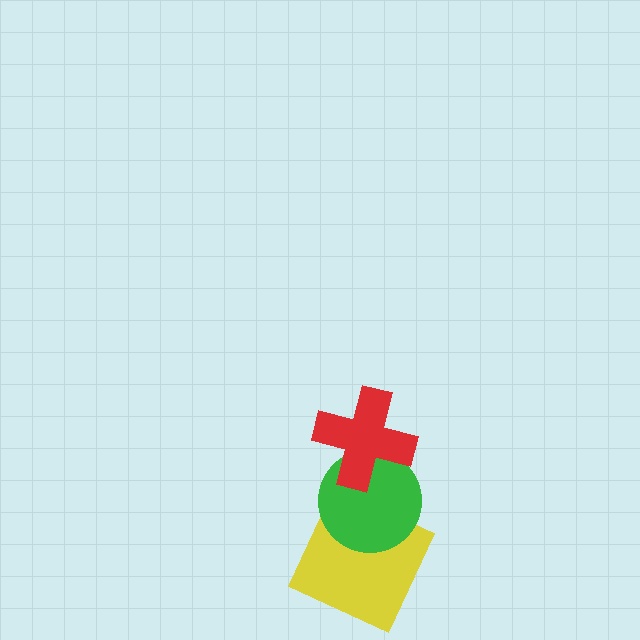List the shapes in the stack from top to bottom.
From top to bottom: the red cross, the green circle, the yellow square.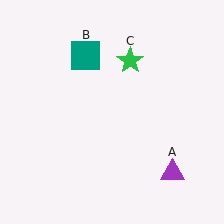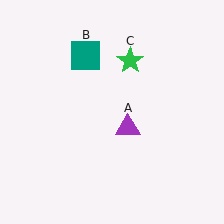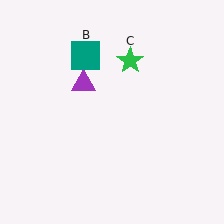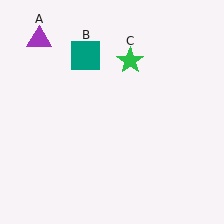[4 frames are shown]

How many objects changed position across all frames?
1 object changed position: purple triangle (object A).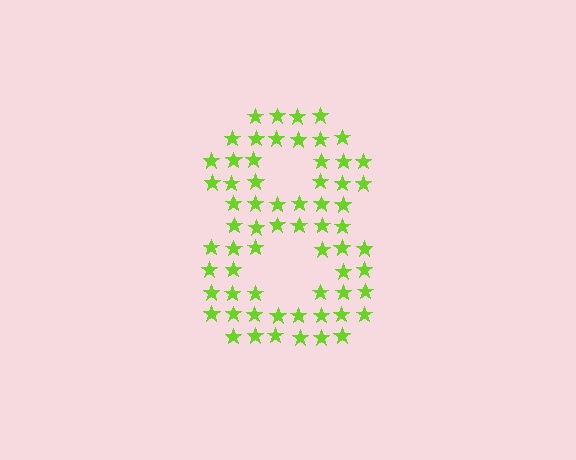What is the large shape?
The large shape is the digit 8.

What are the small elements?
The small elements are stars.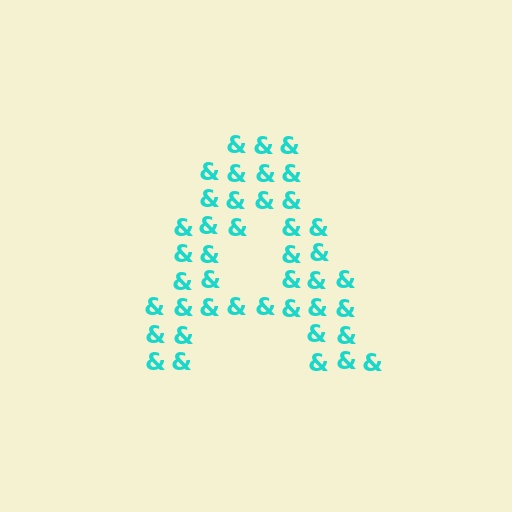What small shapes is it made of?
It is made of small ampersands.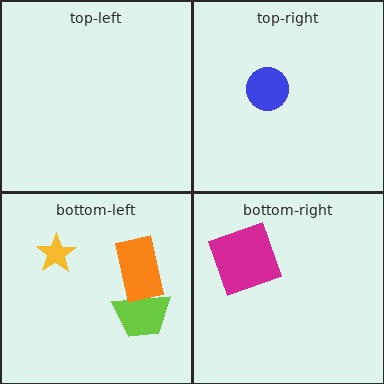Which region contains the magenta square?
The bottom-right region.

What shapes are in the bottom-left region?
The lime trapezoid, the yellow star, the orange rectangle.